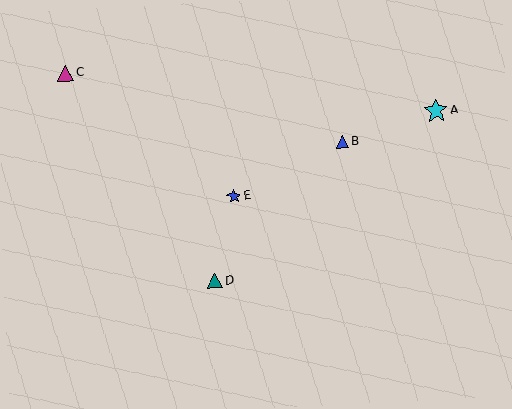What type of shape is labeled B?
Shape B is a blue triangle.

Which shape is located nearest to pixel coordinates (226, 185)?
The blue star (labeled E) at (234, 196) is nearest to that location.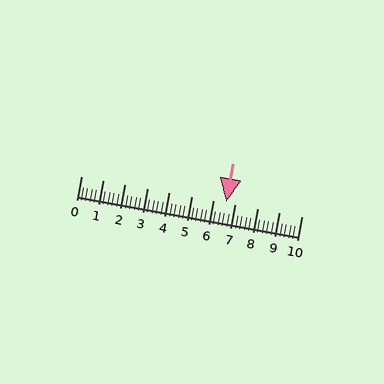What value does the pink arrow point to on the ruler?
The pink arrow points to approximately 6.6.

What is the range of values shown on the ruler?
The ruler shows values from 0 to 10.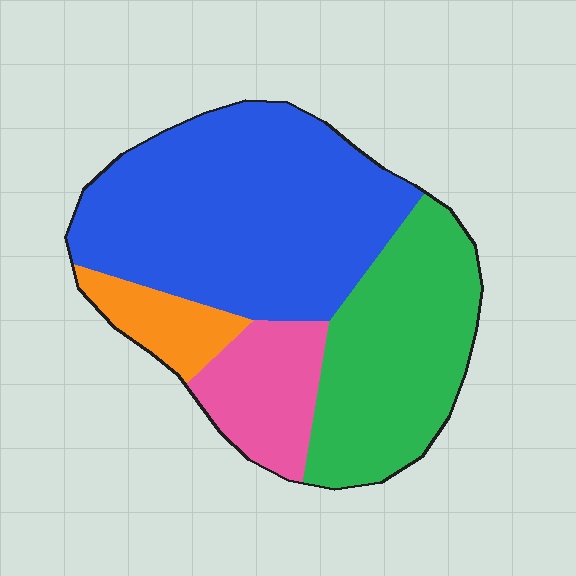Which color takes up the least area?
Orange, at roughly 10%.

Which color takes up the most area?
Blue, at roughly 50%.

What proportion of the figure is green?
Green covers roughly 30% of the figure.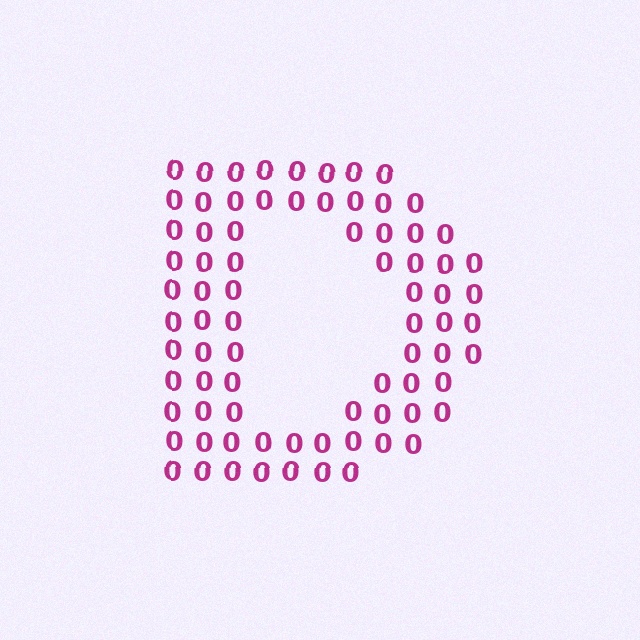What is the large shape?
The large shape is the letter D.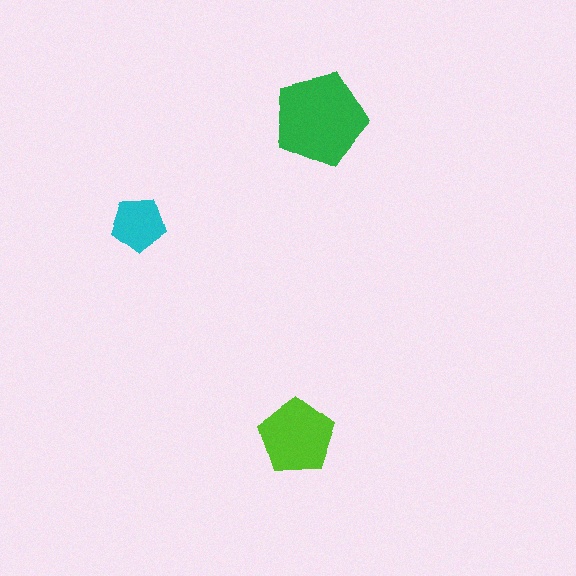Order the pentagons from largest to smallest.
the green one, the lime one, the cyan one.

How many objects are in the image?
There are 3 objects in the image.